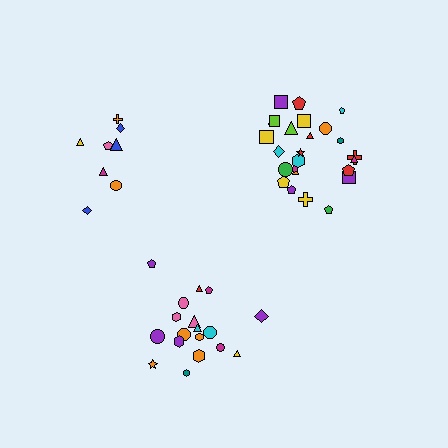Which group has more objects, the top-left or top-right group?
The top-right group.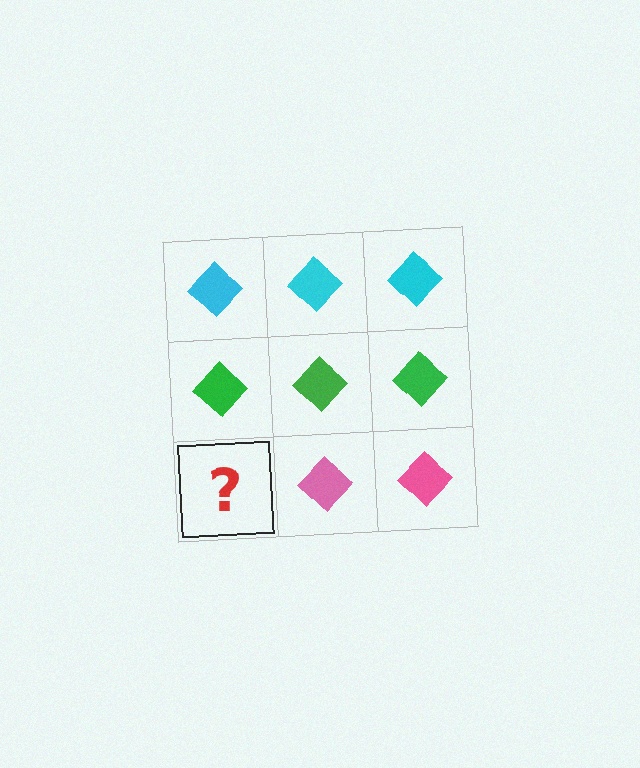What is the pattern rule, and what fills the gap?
The rule is that each row has a consistent color. The gap should be filled with a pink diamond.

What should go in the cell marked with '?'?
The missing cell should contain a pink diamond.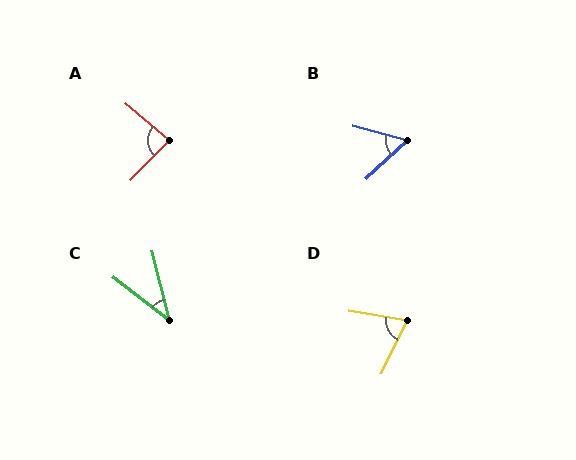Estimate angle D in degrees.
Approximately 73 degrees.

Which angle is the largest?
A, at approximately 85 degrees.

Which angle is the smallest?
C, at approximately 39 degrees.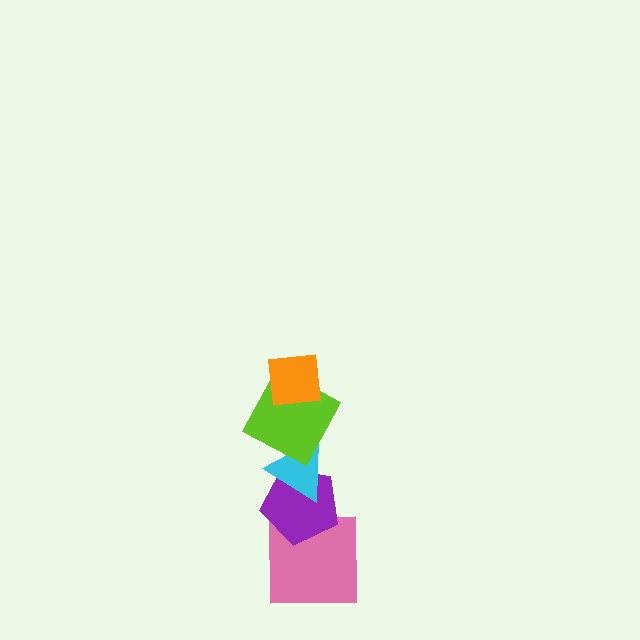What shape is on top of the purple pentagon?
The cyan triangle is on top of the purple pentagon.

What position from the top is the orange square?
The orange square is 1st from the top.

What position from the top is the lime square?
The lime square is 2nd from the top.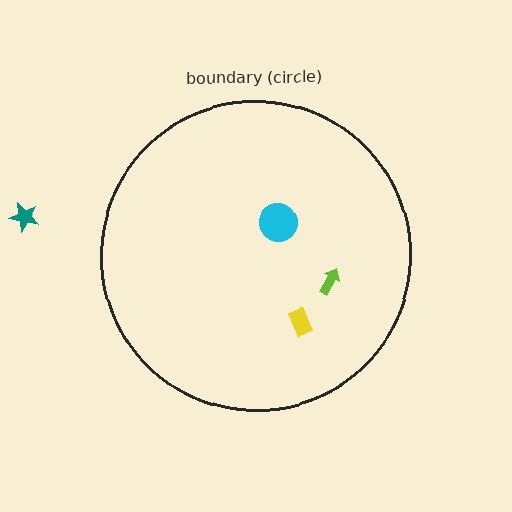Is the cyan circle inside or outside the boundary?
Inside.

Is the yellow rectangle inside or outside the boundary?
Inside.